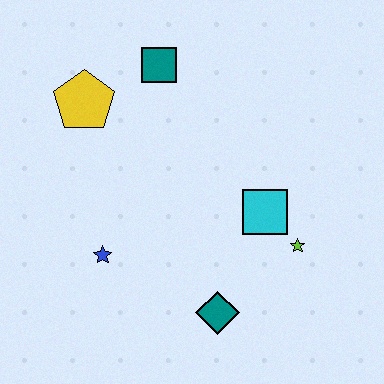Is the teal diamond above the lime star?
No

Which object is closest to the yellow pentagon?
The teal square is closest to the yellow pentagon.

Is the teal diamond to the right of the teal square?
Yes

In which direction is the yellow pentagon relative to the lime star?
The yellow pentagon is to the left of the lime star.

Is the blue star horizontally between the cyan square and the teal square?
No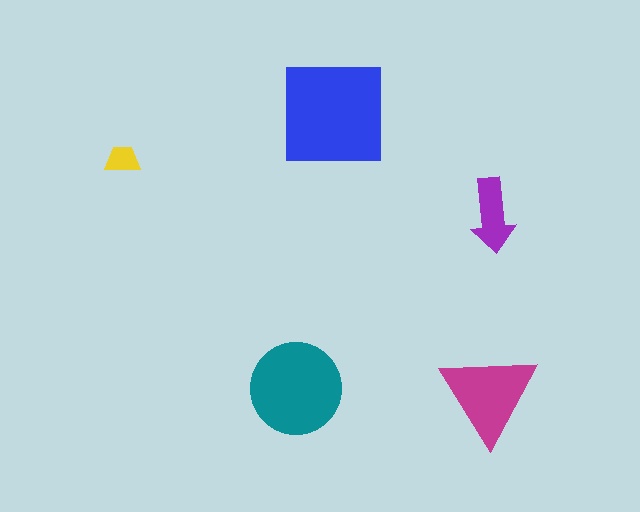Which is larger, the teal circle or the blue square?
The blue square.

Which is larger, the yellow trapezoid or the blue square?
The blue square.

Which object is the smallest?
The yellow trapezoid.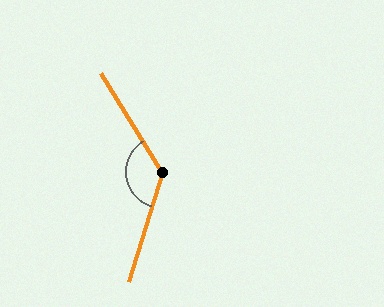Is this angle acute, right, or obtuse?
It is obtuse.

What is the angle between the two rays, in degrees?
Approximately 132 degrees.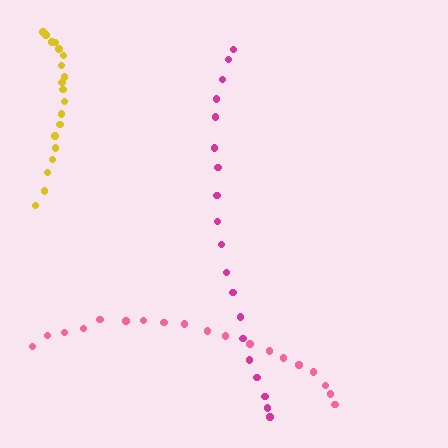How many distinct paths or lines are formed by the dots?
There are 3 distinct paths.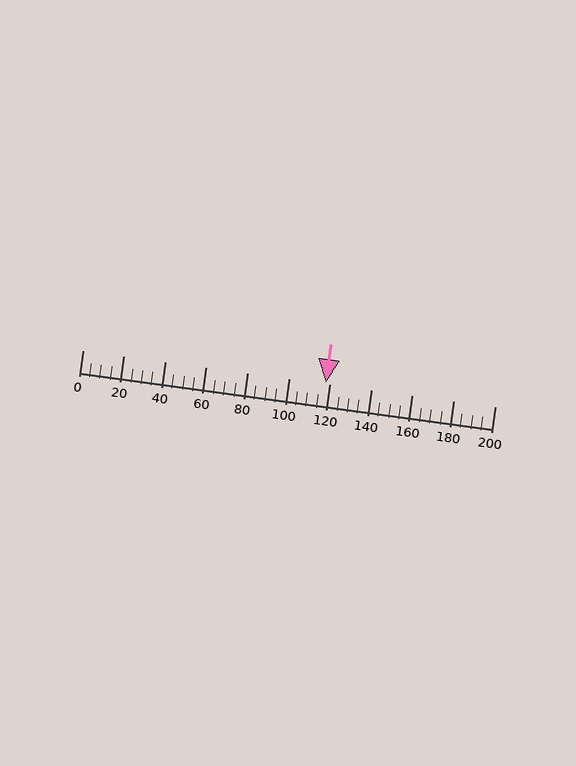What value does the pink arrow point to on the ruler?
The pink arrow points to approximately 118.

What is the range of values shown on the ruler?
The ruler shows values from 0 to 200.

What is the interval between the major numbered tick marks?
The major tick marks are spaced 20 units apart.